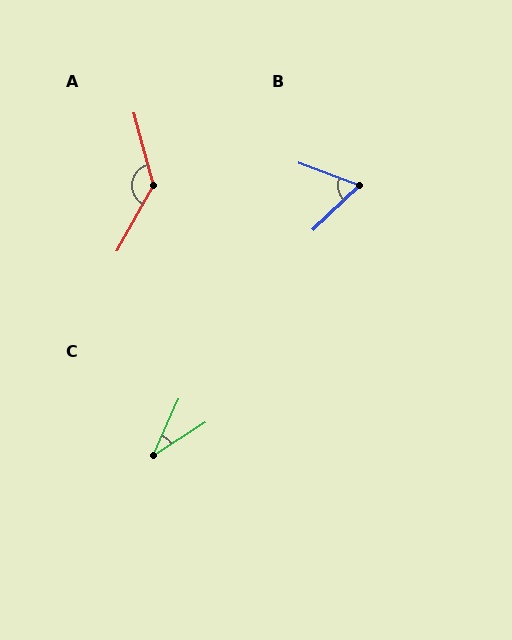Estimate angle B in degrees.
Approximately 64 degrees.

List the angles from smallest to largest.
C (34°), B (64°), A (136°).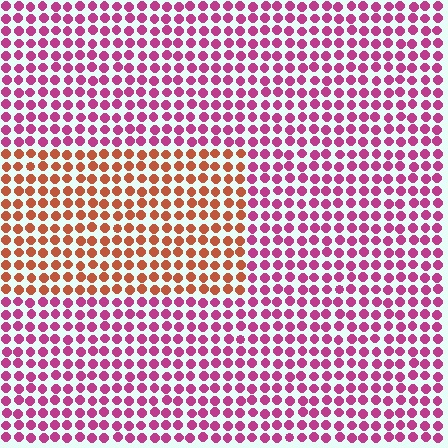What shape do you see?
I see a rectangle.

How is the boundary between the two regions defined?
The boundary is defined purely by a slight shift in hue (about 50 degrees). Spacing, size, and orientation are identical on both sides.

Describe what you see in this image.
The image is filled with small magenta elements in a uniform arrangement. A rectangle-shaped region is visible where the elements are tinted to a slightly different hue, forming a subtle color boundary.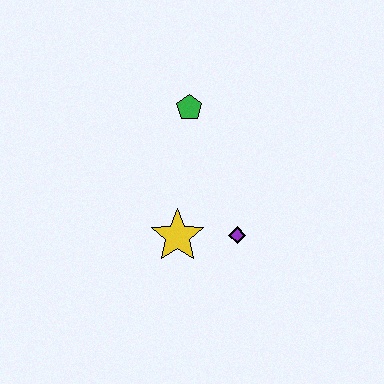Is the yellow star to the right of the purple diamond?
No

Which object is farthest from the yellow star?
The green pentagon is farthest from the yellow star.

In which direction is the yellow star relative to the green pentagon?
The yellow star is below the green pentagon.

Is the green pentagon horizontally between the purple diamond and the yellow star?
Yes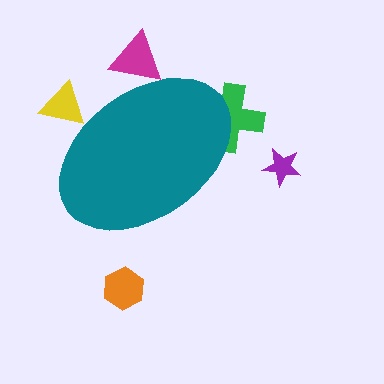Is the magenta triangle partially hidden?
Yes, the magenta triangle is partially hidden behind the teal ellipse.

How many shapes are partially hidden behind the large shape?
3 shapes are partially hidden.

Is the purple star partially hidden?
No, the purple star is fully visible.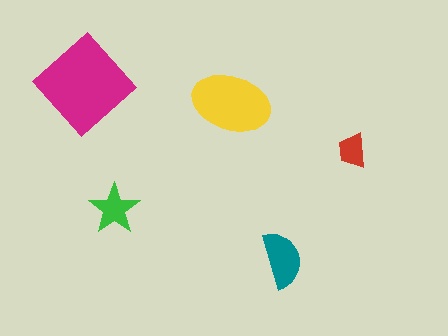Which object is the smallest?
The red trapezoid.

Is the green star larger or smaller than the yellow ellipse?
Smaller.